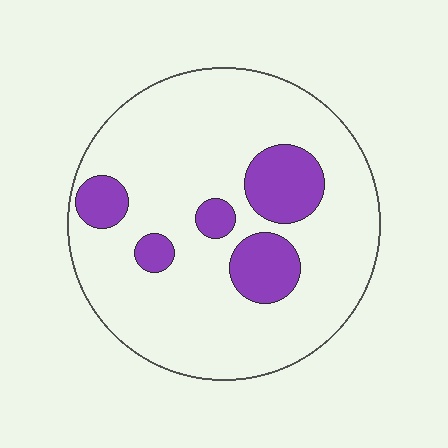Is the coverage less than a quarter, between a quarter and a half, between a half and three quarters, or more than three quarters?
Less than a quarter.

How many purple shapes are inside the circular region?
5.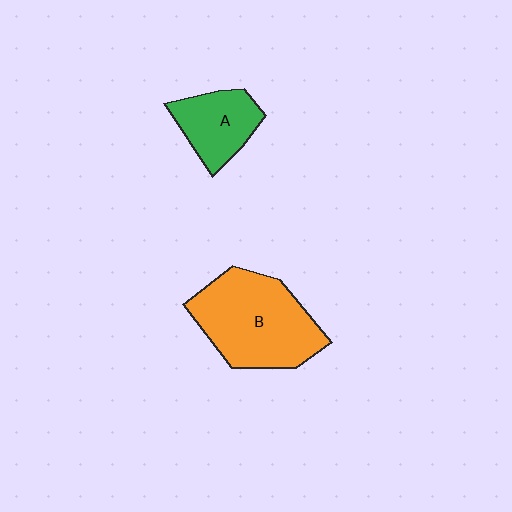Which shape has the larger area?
Shape B (orange).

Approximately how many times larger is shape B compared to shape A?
Approximately 1.9 times.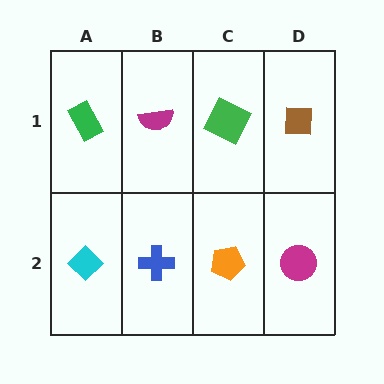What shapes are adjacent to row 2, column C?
A green square (row 1, column C), a blue cross (row 2, column B), a magenta circle (row 2, column D).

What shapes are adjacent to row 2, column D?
A brown square (row 1, column D), an orange pentagon (row 2, column C).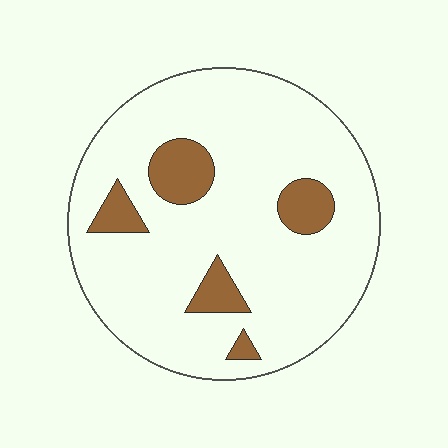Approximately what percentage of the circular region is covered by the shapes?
Approximately 15%.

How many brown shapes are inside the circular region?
5.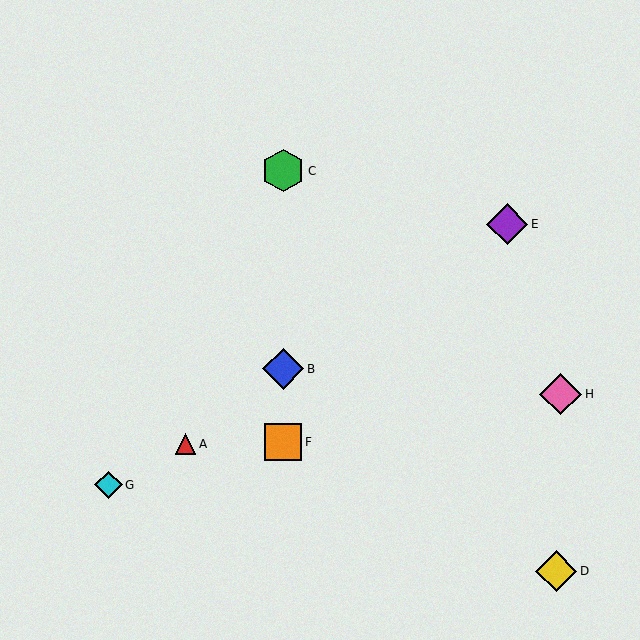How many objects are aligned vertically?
3 objects (B, C, F) are aligned vertically.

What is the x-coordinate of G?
Object G is at x≈108.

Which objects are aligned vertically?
Objects B, C, F are aligned vertically.